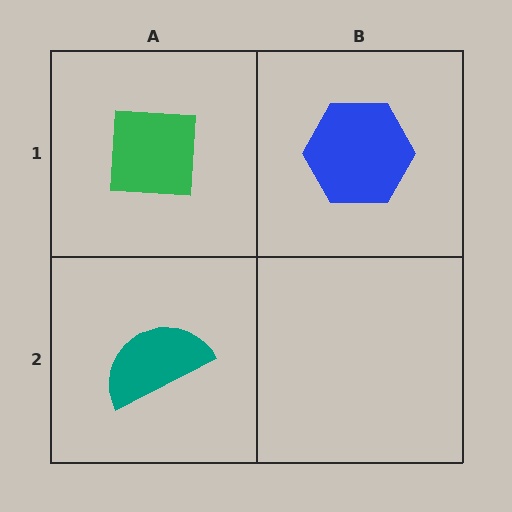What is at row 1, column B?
A blue hexagon.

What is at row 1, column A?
A green square.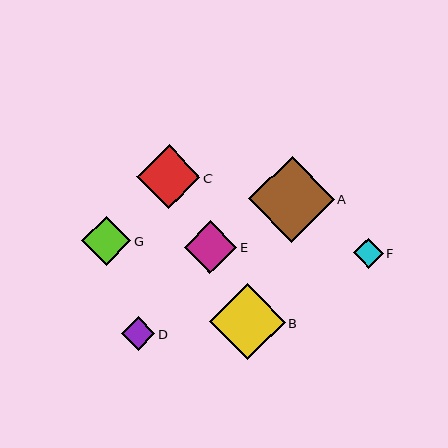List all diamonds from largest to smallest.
From largest to smallest: A, B, C, E, G, D, F.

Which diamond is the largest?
Diamond A is the largest with a size of approximately 86 pixels.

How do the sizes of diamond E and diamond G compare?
Diamond E and diamond G are approximately the same size.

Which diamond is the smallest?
Diamond F is the smallest with a size of approximately 30 pixels.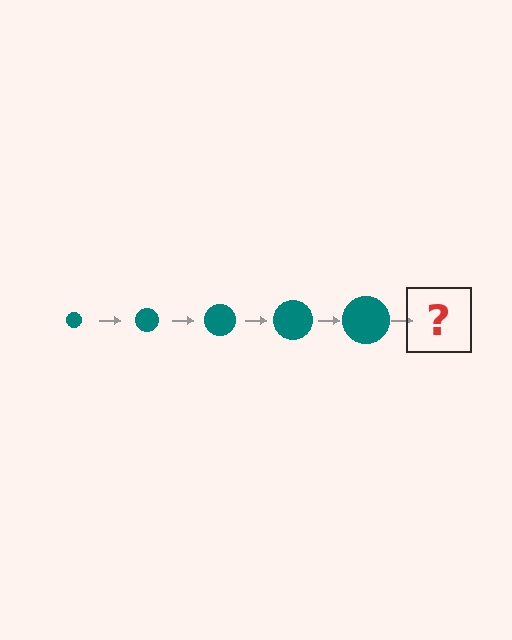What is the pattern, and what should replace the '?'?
The pattern is that the circle gets progressively larger each step. The '?' should be a teal circle, larger than the previous one.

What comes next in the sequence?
The next element should be a teal circle, larger than the previous one.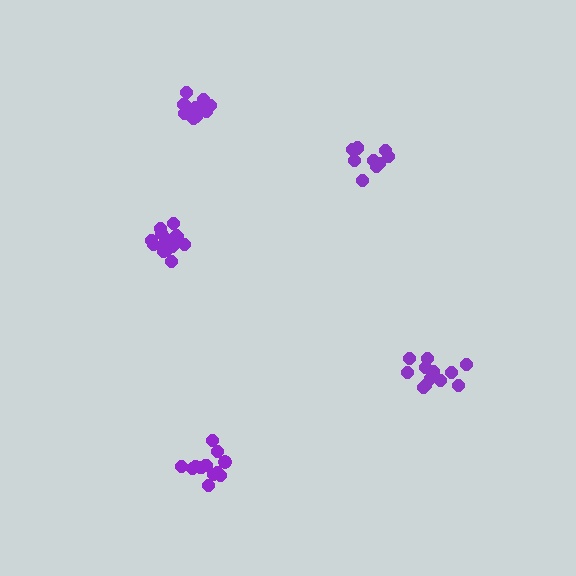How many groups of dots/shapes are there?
There are 5 groups.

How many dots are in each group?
Group 1: 16 dots, Group 2: 12 dots, Group 3: 10 dots, Group 4: 10 dots, Group 5: 12 dots (60 total).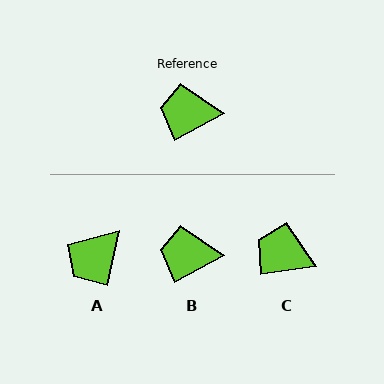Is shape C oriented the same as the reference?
No, it is off by about 20 degrees.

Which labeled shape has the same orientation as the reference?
B.